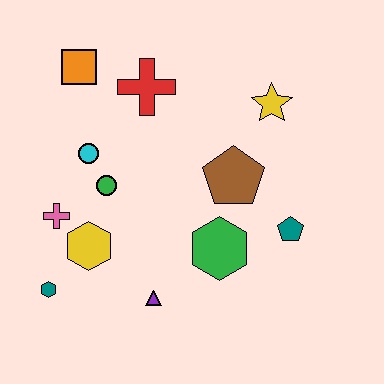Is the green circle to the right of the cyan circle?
Yes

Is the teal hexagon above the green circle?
No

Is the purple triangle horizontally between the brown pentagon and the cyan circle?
Yes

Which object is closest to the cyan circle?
The green circle is closest to the cyan circle.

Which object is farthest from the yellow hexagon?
The yellow star is farthest from the yellow hexagon.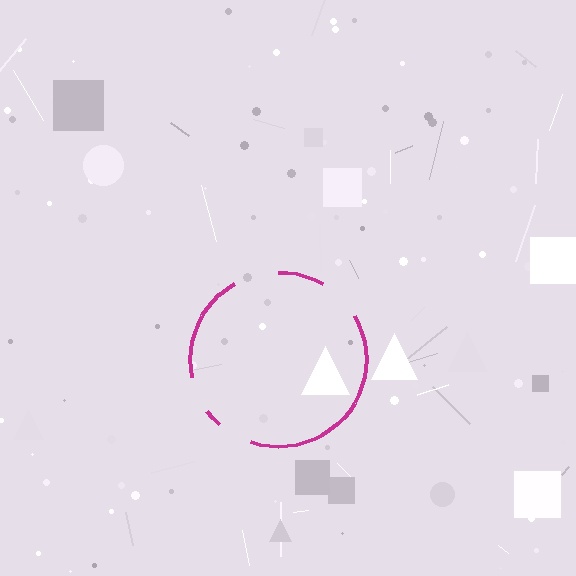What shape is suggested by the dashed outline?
The dashed outline suggests a circle.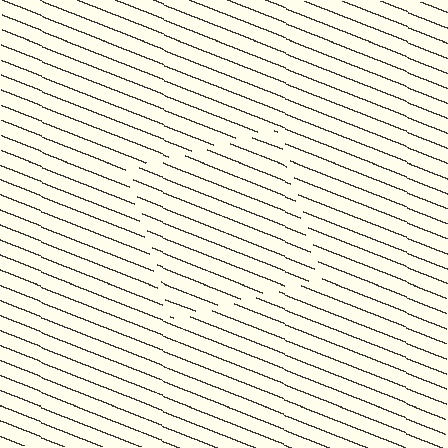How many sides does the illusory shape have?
4 sides — the line-ends trace a square.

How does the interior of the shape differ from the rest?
The interior of the shape contains the same grating, shifted by half a period — the contour is defined by the phase discontinuity where line-ends from the inner and outer gratings abut.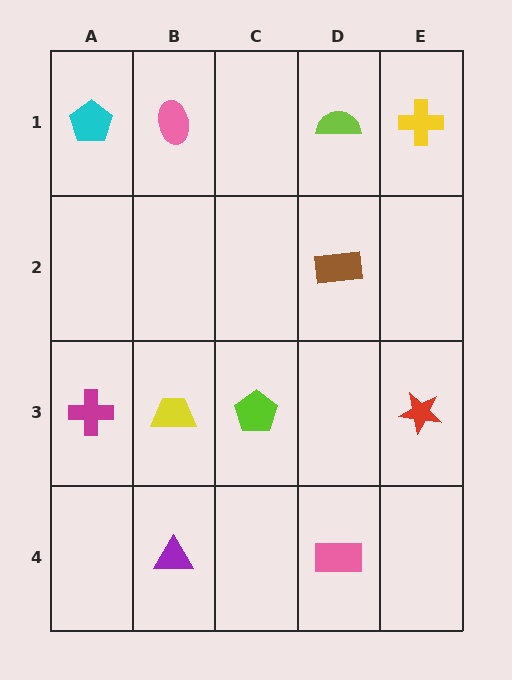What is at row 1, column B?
A pink ellipse.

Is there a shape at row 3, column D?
No, that cell is empty.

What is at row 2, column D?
A brown rectangle.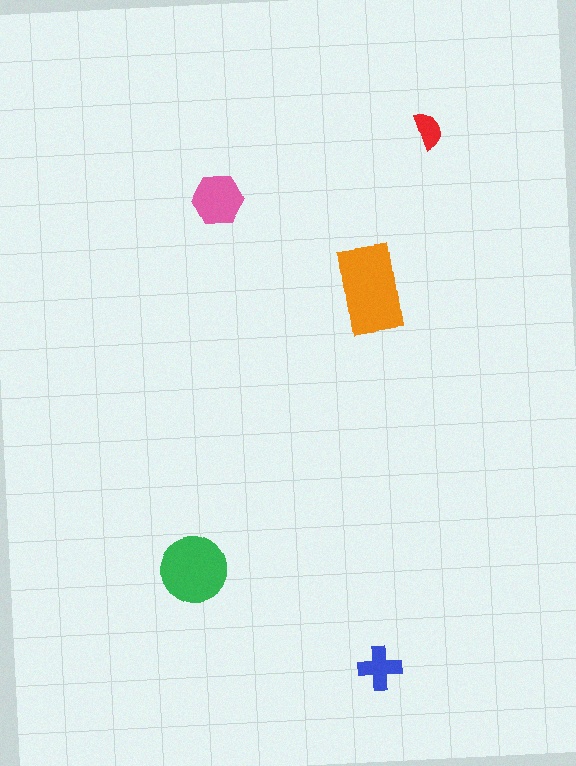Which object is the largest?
The orange rectangle.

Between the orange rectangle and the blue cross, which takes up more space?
The orange rectangle.